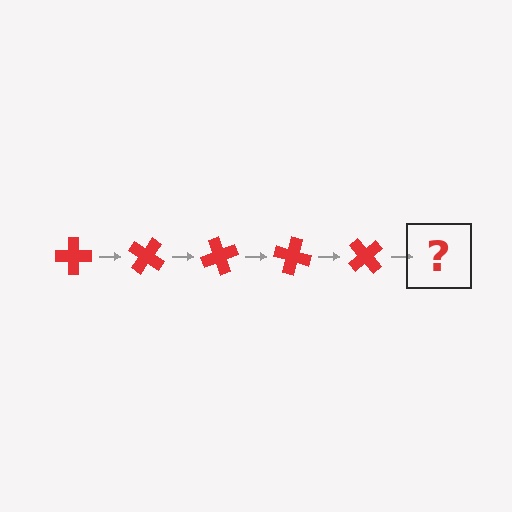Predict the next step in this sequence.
The next step is a red cross rotated 175 degrees.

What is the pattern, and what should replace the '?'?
The pattern is that the cross rotates 35 degrees each step. The '?' should be a red cross rotated 175 degrees.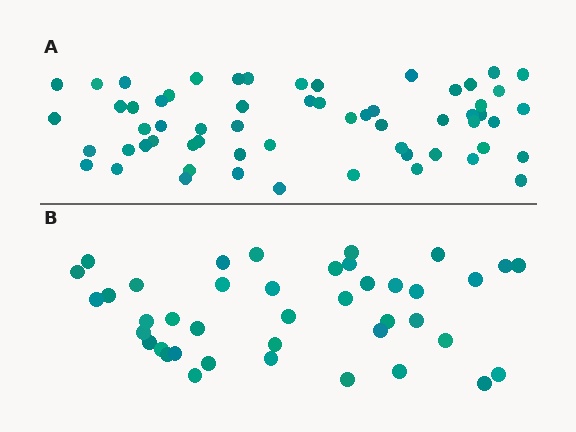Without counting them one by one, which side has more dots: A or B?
Region A (the top region) has more dots.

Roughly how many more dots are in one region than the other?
Region A has approximately 20 more dots than region B.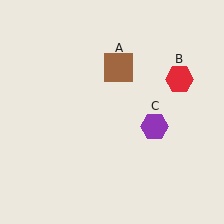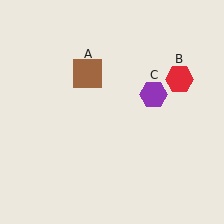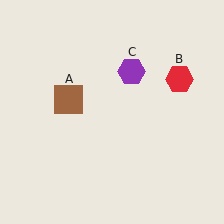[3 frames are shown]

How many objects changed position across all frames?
2 objects changed position: brown square (object A), purple hexagon (object C).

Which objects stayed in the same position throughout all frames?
Red hexagon (object B) remained stationary.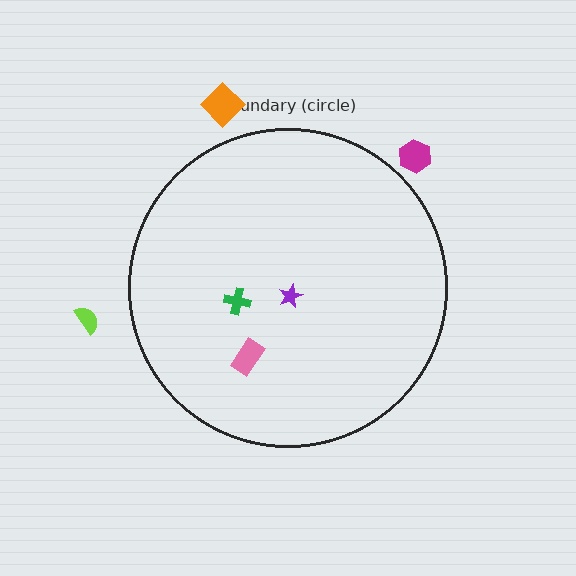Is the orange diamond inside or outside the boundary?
Outside.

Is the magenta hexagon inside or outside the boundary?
Outside.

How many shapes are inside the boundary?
3 inside, 3 outside.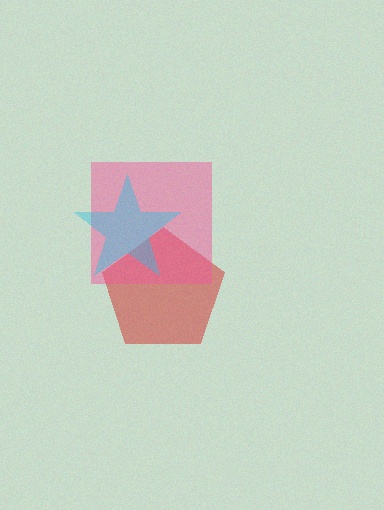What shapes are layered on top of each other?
The layered shapes are: a red pentagon, a pink square, a cyan star.